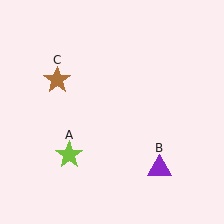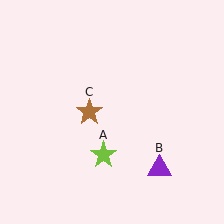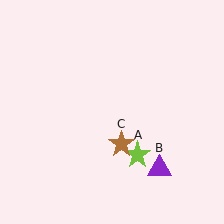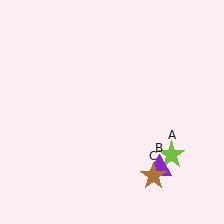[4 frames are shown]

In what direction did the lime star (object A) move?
The lime star (object A) moved right.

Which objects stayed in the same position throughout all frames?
Purple triangle (object B) remained stationary.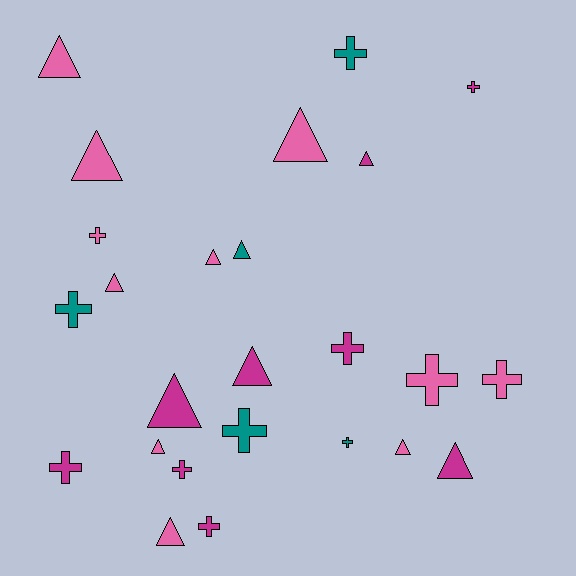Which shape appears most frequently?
Triangle, with 13 objects.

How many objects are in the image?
There are 25 objects.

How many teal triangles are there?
There is 1 teal triangle.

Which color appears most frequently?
Pink, with 11 objects.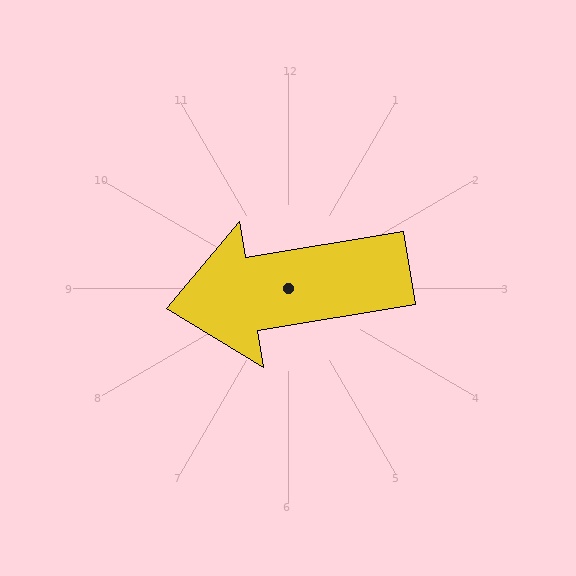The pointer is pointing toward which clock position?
Roughly 9 o'clock.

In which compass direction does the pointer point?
West.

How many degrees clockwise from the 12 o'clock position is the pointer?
Approximately 260 degrees.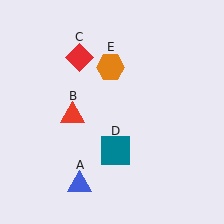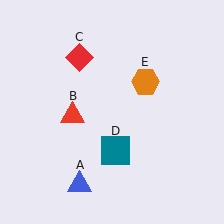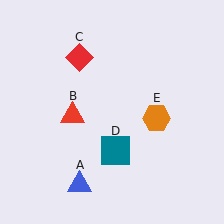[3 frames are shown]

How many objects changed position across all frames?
1 object changed position: orange hexagon (object E).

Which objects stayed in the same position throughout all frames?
Blue triangle (object A) and red triangle (object B) and red diamond (object C) and teal square (object D) remained stationary.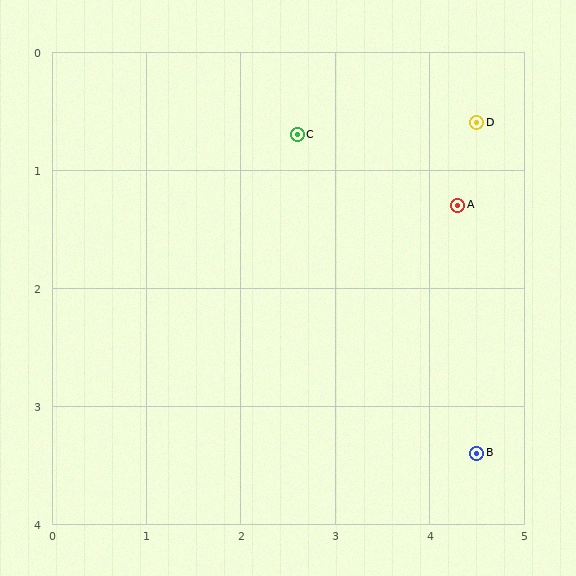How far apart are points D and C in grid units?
Points D and C are about 1.9 grid units apart.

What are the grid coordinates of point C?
Point C is at approximately (2.6, 0.7).